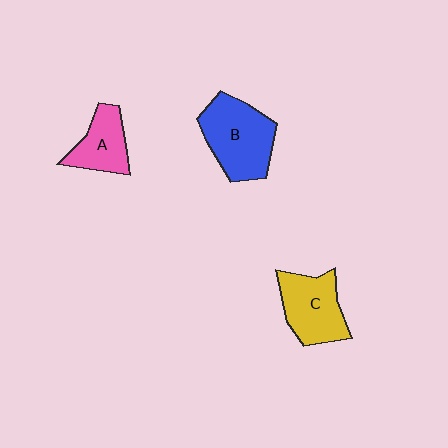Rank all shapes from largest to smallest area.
From largest to smallest: B (blue), C (yellow), A (pink).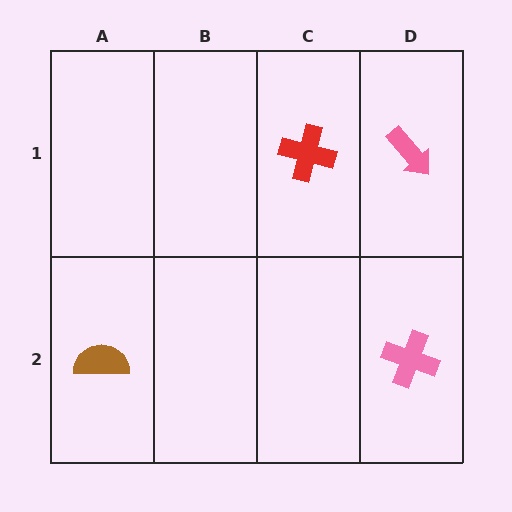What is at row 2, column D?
A pink cross.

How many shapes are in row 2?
2 shapes.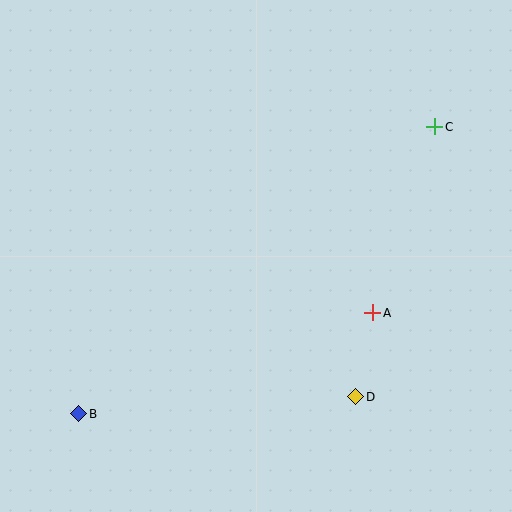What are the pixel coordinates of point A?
Point A is at (373, 313).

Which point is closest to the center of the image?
Point A at (373, 313) is closest to the center.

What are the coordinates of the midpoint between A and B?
The midpoint between A and B is at (226, 363).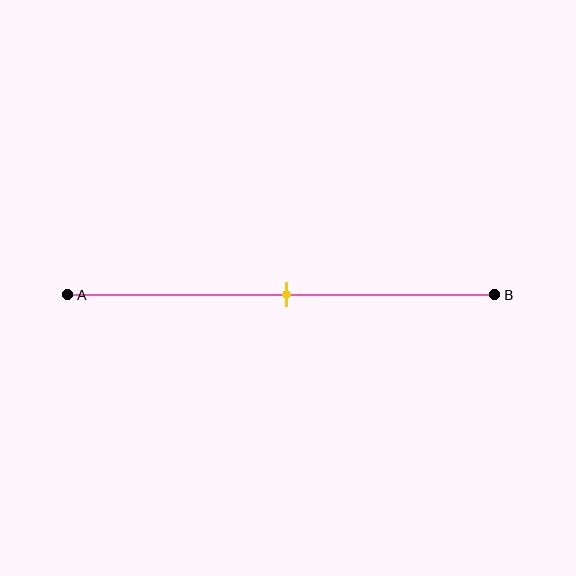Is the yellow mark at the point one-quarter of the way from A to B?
No, the mark is at about 50% from A, not at the 25% one-quarter point.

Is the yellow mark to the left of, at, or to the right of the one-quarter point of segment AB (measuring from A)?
The yellow mark is to the right of the one-quarter point of segment AB.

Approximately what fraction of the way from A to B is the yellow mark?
The yellow mark is approximately 50% of the way from A to B.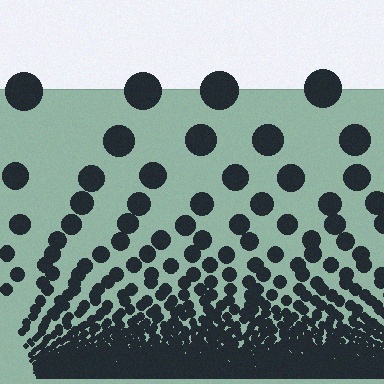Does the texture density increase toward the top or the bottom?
Density increases toward the bottom.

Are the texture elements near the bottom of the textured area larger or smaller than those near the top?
Smaller. The gradient is inverted — elements near the bottom are smaller and denser.